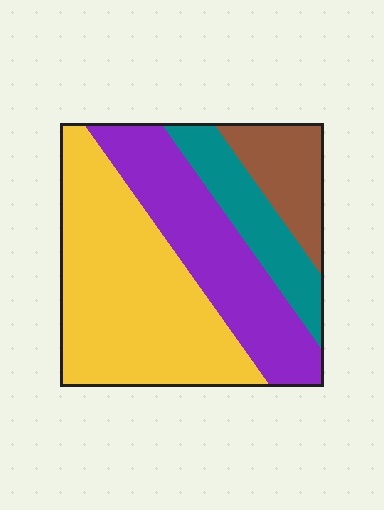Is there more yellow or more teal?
Yellow.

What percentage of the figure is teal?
Teal takes up less than a sixth of the figure.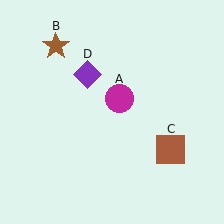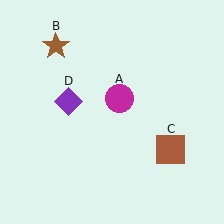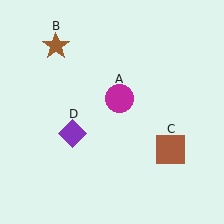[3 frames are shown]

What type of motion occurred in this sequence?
The purple diamond (object D) rotated counterclockwise around the center of the scene.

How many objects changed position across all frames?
1 object changed position: purple diamond (object D).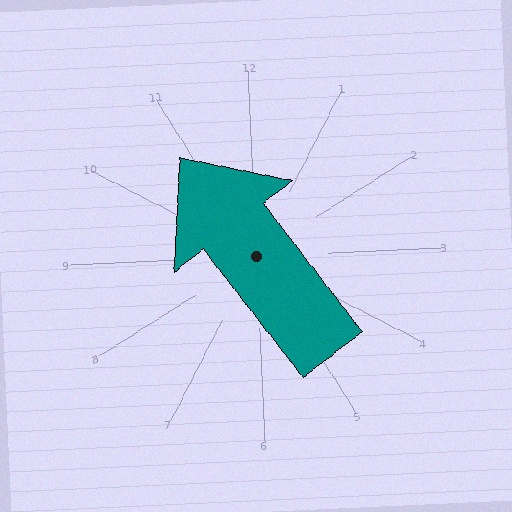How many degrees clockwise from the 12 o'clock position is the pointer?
Approximately 325 degrees.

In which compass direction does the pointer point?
Northwest.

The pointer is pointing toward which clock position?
Roughly 11 o'clock.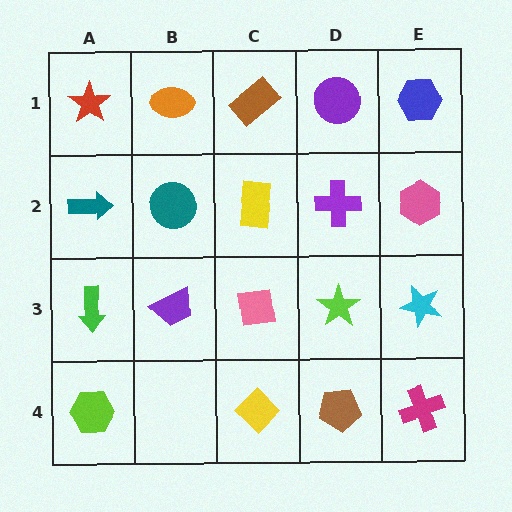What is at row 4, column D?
A brown pentagon.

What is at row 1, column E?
A blue hexagon.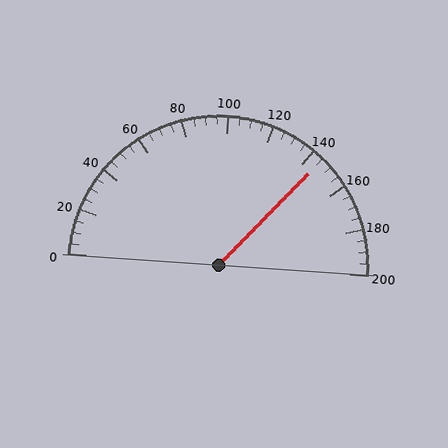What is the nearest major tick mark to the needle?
The nearest major tick mark is 140.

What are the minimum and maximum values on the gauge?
The gauge ranges from 0 to 200.